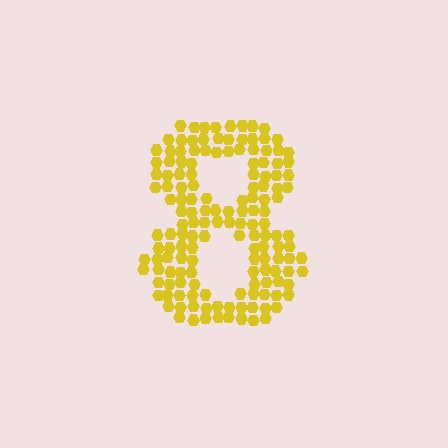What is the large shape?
The large shape is the digit 8.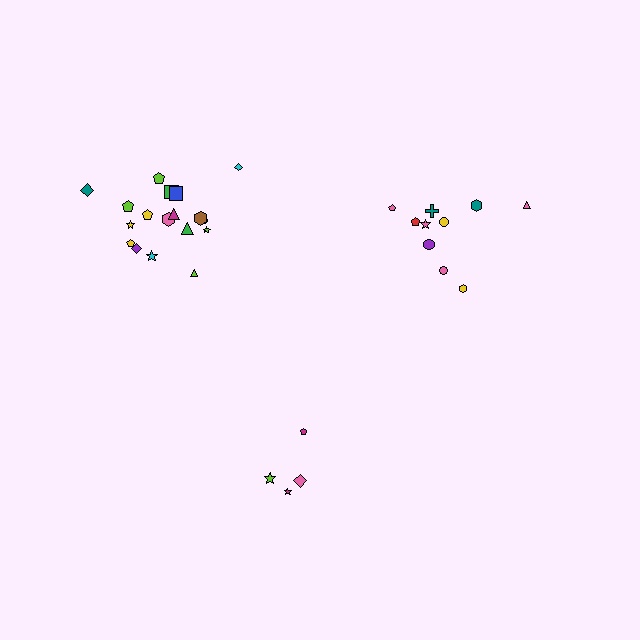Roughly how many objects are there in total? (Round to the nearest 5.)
Roughly 30 objects in total.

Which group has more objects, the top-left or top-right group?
The top-left group.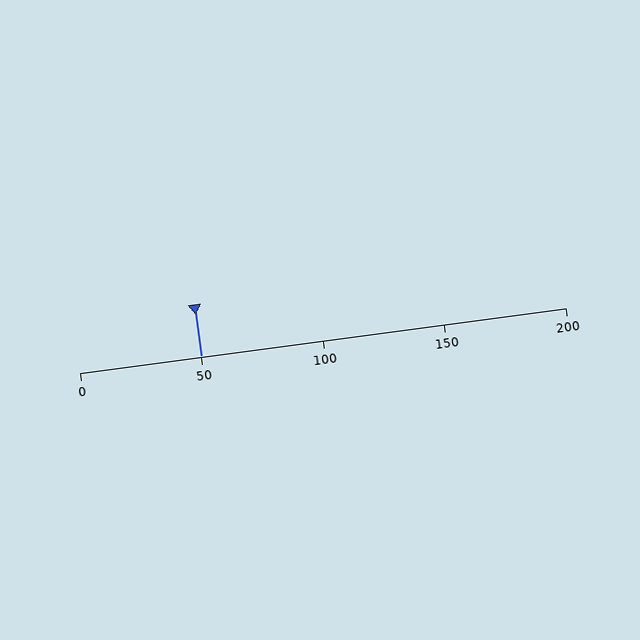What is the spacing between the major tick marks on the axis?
The major ticks are spaced 50 apart.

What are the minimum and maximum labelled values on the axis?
The axis runs from 0 to 200.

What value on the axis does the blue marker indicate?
The marker indicates approximately 50.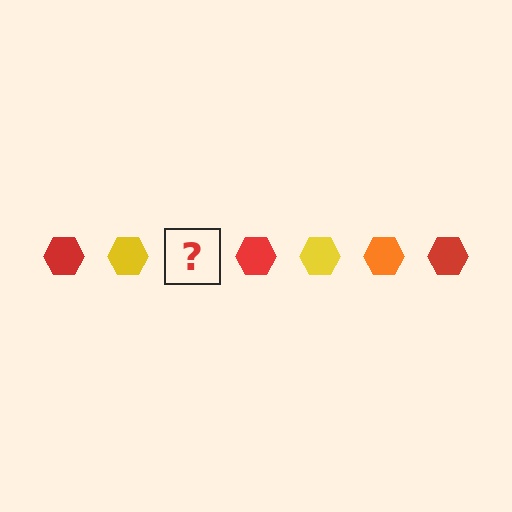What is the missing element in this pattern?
The missing element is an orange hexagon.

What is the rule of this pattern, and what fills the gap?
The rule is that the pattern cycles through red, yellow, orange hexagons. The gap should be filled with an orange hexagon.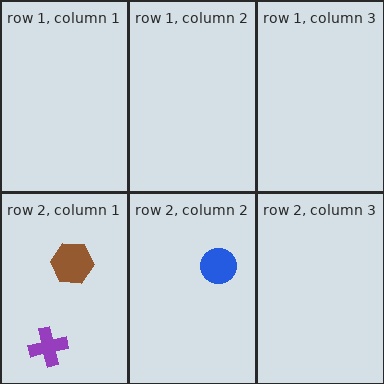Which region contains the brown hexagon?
The row 2, column 1 region.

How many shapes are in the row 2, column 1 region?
2.